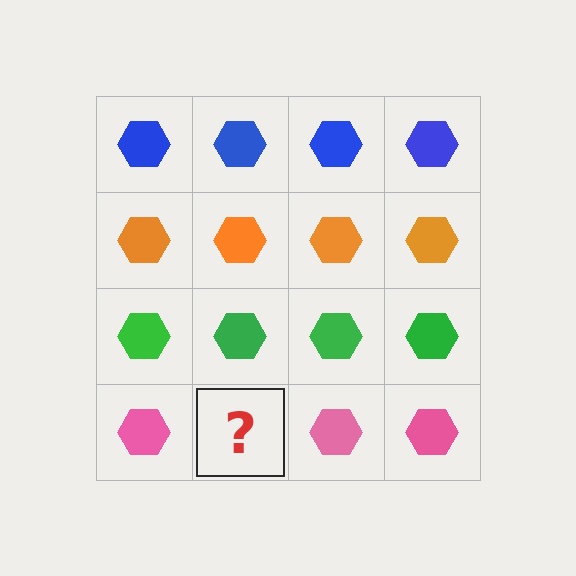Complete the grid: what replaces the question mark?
The question mark should be replaced with a pink hexagon.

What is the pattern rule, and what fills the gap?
The rule is that each row has a consistent color. The gap should be filled with a pink hexagon.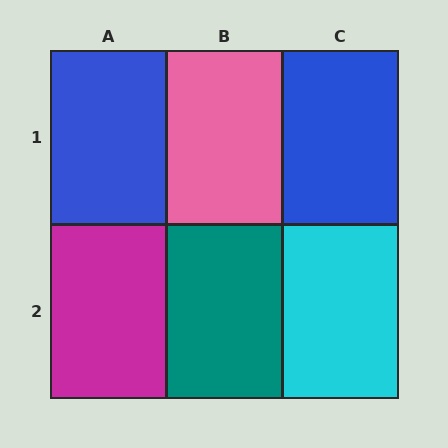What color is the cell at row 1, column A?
Blue.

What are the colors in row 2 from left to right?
Magenta, teal, cyan.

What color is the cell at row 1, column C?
Blue.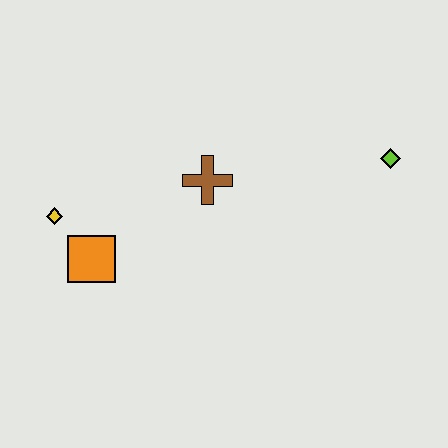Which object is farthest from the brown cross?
The lime diamond is farthest from the brown cross.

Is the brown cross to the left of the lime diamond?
Yes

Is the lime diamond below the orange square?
No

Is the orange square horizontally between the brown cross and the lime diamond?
No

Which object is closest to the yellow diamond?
The orange square is closest to the yellow diamond.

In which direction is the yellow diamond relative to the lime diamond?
The yellow diamond is to the left of the lime diamond.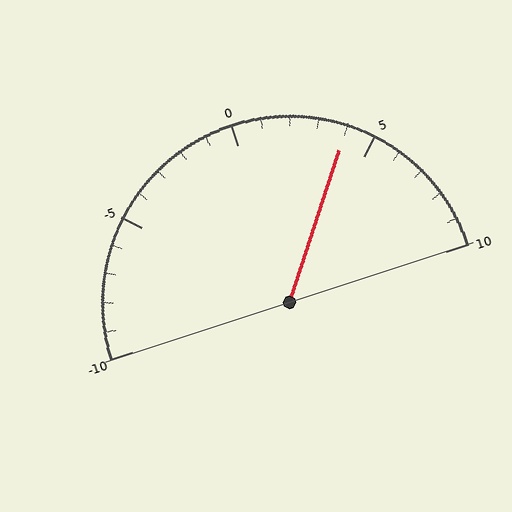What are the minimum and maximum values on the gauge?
The gauge ranges from -10 to 10.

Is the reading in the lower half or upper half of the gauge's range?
The reading is in the upper half of the range (-10 to 10).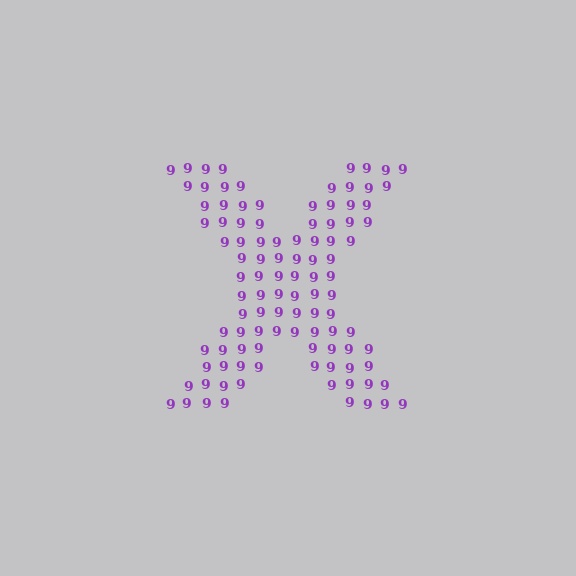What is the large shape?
The large shape is the letter X.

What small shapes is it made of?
It is made of small digit 9's.